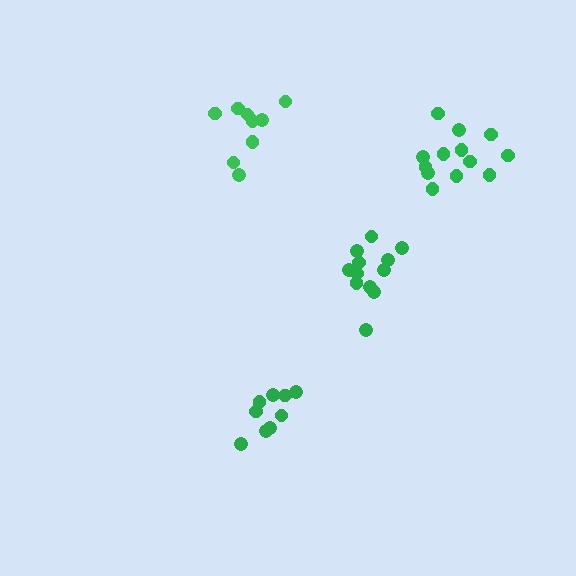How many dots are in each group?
Group 1: 13 dots, Group 2: 12 dots, Group 3: 9 dots, Group 4: 9 dots (43 total).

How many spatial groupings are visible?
There are 4 spatial groupings.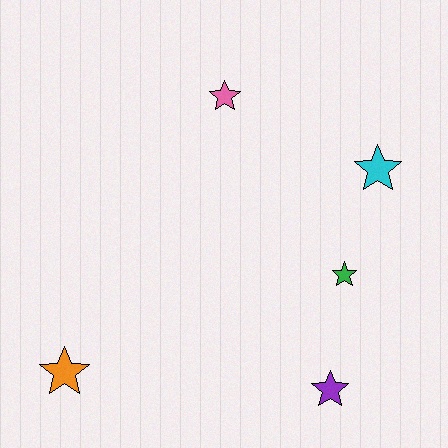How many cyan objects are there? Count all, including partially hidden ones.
There is 1 cyan object.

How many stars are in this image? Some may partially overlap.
There are 5 stars.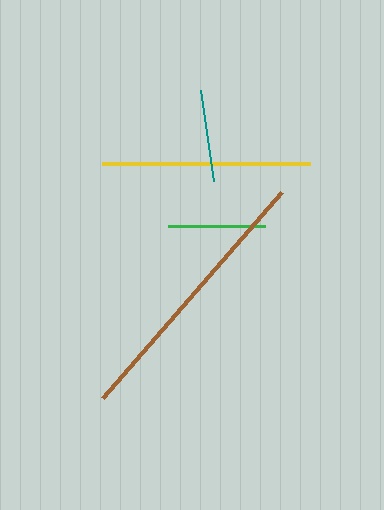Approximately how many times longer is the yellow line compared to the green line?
The yellow line is approximately 2.1 times the length of the green line.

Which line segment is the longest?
The brown line is the longest at approximately 273 pixels.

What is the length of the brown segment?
The brown segment is approximately 273 pixels long.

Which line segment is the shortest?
The teal line is the shortest at approximately 92 pixels.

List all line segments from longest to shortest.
From longest to shortest: brown, yellow, green, teal.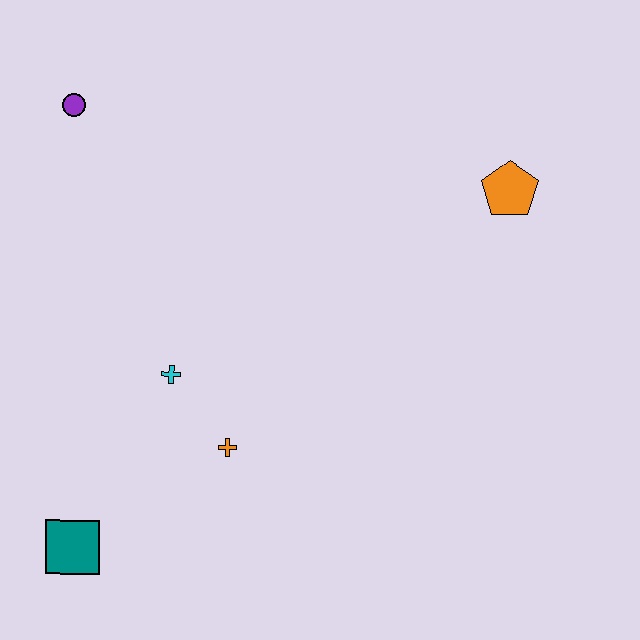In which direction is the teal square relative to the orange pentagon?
The teal square is to the left of the orange pentagon.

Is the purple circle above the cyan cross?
Yes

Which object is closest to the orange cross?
The cyan cross is closest to the orange cross.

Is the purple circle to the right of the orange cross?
No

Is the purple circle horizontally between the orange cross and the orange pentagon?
No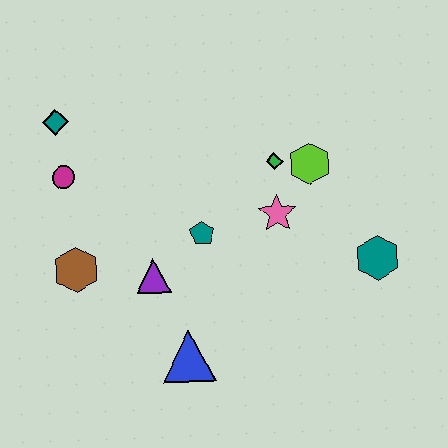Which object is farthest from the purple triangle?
The teal hexagon is farthest from the purple triangle.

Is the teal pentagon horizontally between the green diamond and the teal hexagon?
No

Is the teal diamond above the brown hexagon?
Yes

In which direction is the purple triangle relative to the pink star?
The purple triangle is to the left of the pink star.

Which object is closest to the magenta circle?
The teal diamond is closest to the magenta circle.